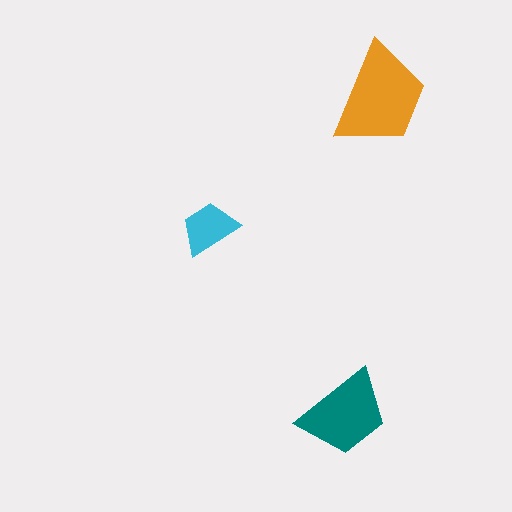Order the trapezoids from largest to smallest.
the orange one, the teal one, the cyan one.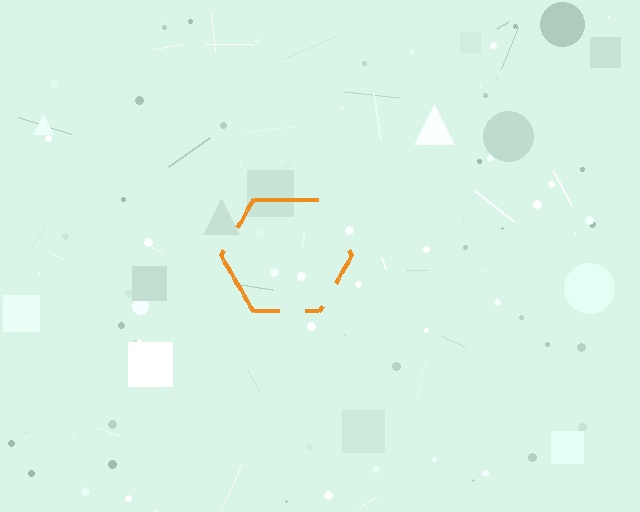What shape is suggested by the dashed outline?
The dashed outline suggests a hexagon.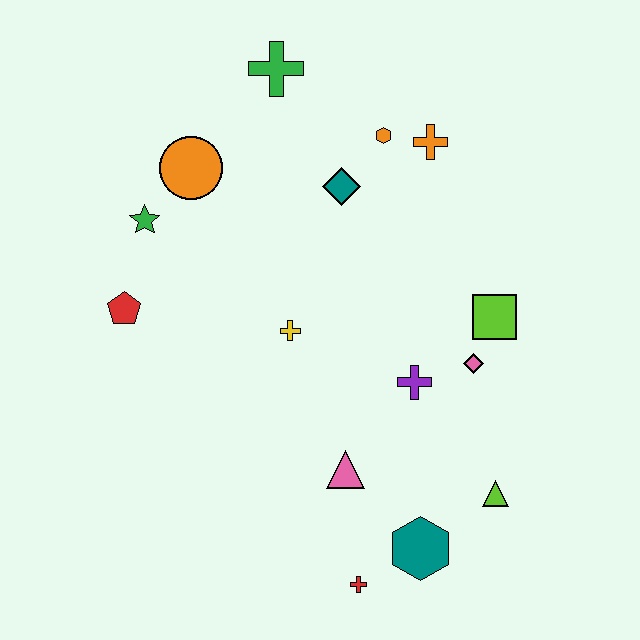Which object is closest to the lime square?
The pink diamond is closest to the lime square.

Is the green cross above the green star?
Yes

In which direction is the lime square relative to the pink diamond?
The lime square is above the pink diamond.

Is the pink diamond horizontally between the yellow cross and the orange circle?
No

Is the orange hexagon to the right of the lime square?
No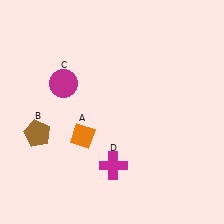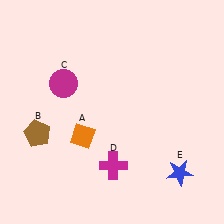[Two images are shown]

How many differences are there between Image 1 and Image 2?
There is 1 difference between the two images.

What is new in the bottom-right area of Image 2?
A blue star (E) was added in the bottom-right area of Image 2.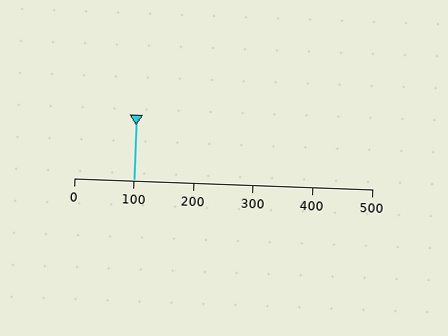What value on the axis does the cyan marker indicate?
The marker indicates approximately 100.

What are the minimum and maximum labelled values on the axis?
The axis runs from 0 to 500.